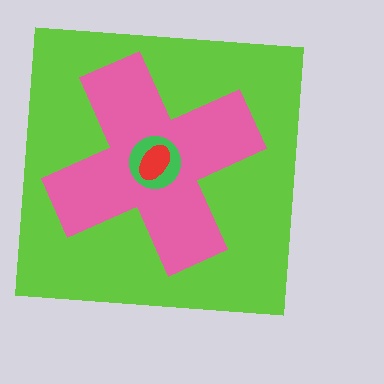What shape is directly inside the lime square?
The pink cross.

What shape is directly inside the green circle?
The red ellipse.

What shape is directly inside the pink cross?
The green circle.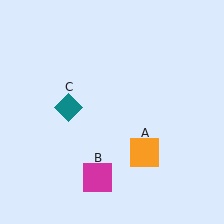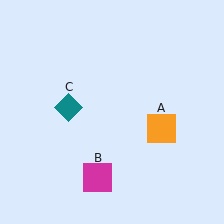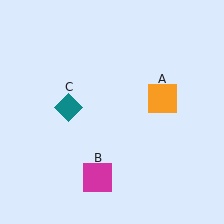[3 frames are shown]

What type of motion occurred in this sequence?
The orange square (object A) rotated counterclockwise around the center of the scene.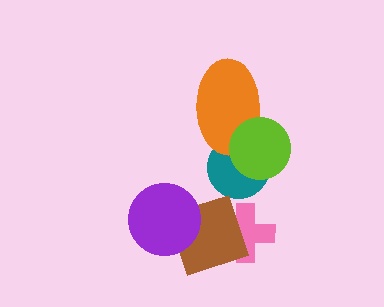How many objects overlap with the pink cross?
1 object overlaps with the pink cross.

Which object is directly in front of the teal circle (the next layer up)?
The orange ellipse is directly in front of the teal circle.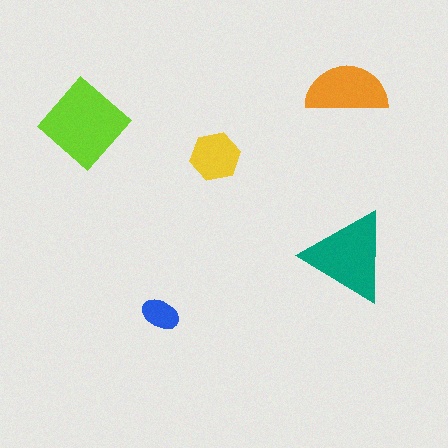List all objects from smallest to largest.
The blue ellipse, the yellow hexagon, the orange semicircle, the teal triangle, the lime diamond.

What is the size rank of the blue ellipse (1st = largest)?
5th.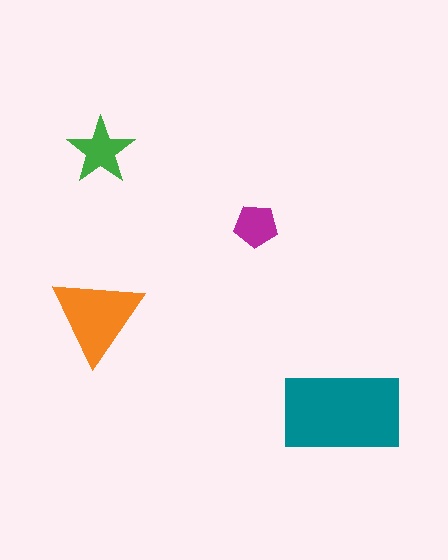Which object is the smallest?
The magenta pentagon.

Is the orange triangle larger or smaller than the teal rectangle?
Smaller.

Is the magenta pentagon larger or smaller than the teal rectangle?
Smaller.